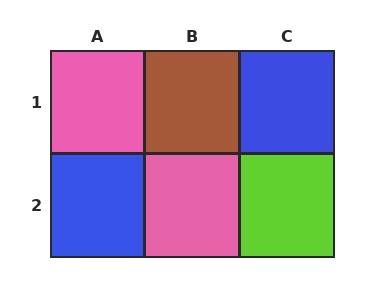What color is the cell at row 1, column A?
Pink.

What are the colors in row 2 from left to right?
Blue, pink, lime.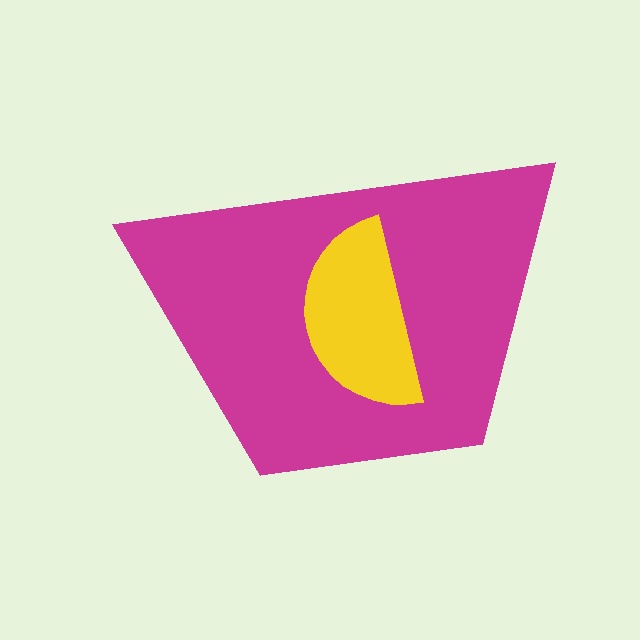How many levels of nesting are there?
2.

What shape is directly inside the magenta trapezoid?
The yellow semicircle.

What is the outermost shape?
The magenta trapezoid.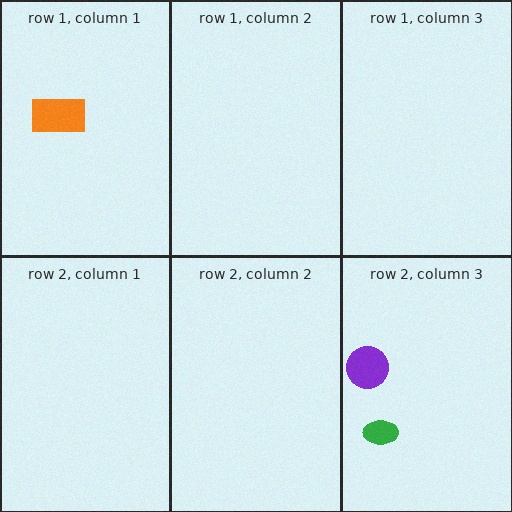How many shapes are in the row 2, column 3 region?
2.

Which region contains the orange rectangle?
The row 1, column 1 region.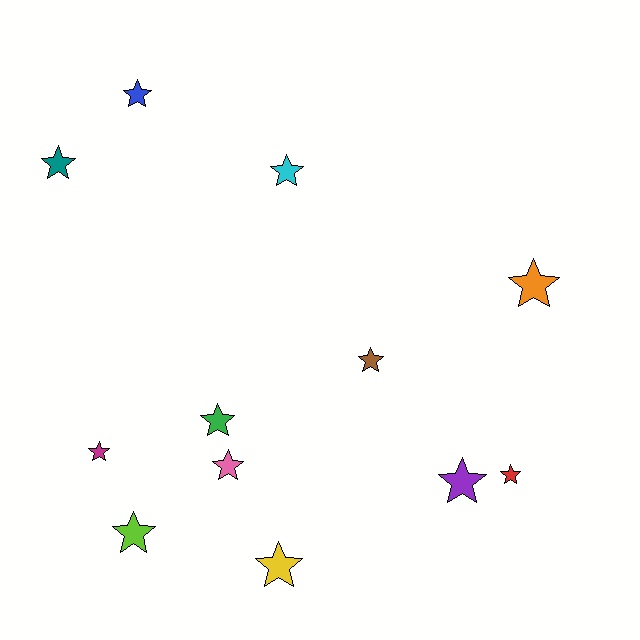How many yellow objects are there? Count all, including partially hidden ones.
There is 1 yellow object.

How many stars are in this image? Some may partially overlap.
There are 12 stars.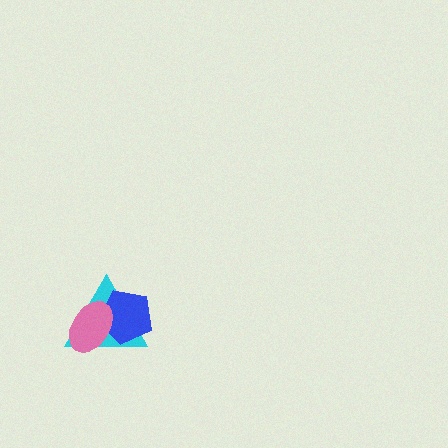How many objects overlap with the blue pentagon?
2 objects overlap with the blue pentagon.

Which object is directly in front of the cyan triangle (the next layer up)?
The blue pentagon is directly in front of the cyan triangle.